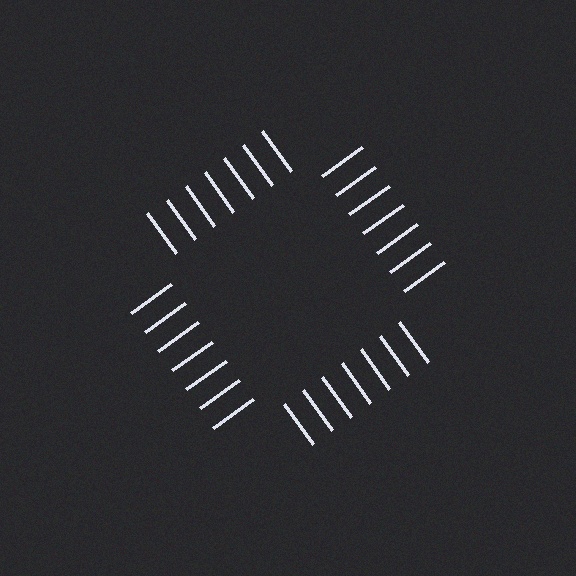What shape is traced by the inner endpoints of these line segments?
An illusory square — the line segments terminate on its edges but no continuous stroke is drawn.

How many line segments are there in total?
28 — 7 along each of the 4 edges.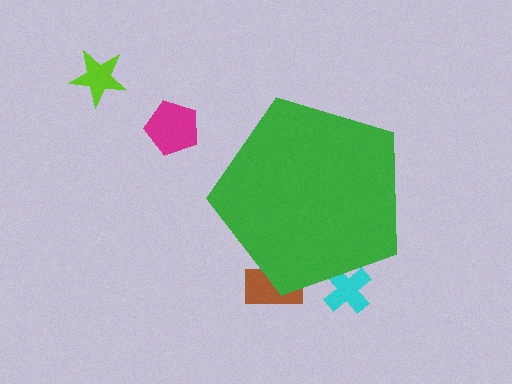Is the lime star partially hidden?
No, the lime star is fully visible.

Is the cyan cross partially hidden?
Yes, the cyan cross is partially hidden behind the green pentagon.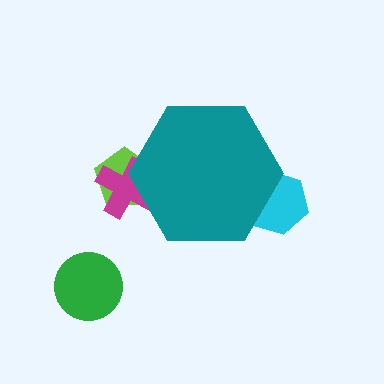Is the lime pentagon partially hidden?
Yes, the lime pentagon is partially hidden behind the teal hexagon.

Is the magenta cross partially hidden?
Yes, the magenta cross is partially hidden behind the teal hexagon.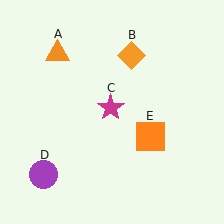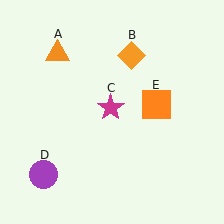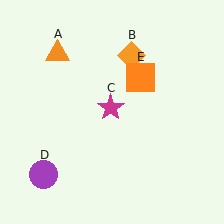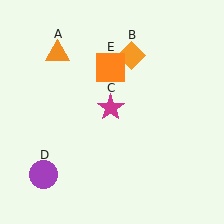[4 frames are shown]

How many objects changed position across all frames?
1 object changed position: orange square (object E).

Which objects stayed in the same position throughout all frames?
Orange triangle (object A) and orange diamond (object B) and magenta star (object C) and purple circle (object D) remained stationary.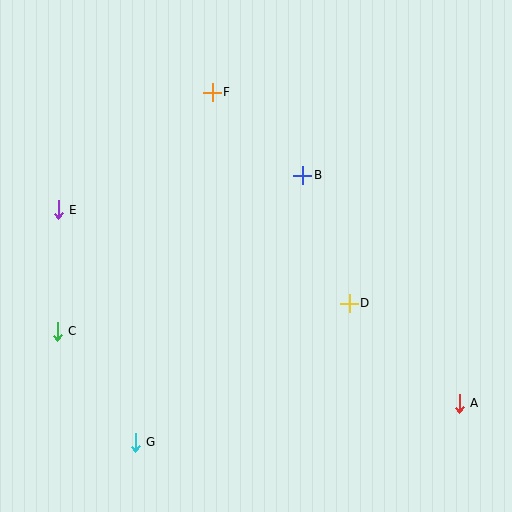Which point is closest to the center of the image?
Point B at (303, 175) is closest to the center.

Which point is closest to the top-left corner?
Point E is closest to the top-left corner.